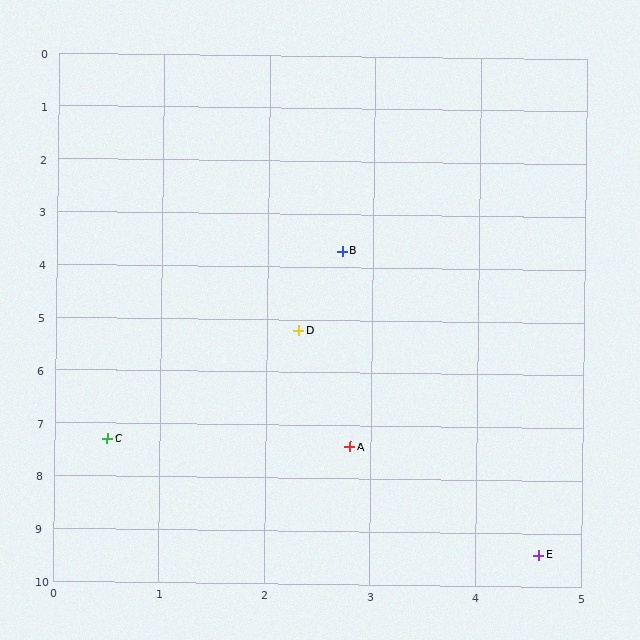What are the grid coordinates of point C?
Point C is at approximately (0.5, 7.3).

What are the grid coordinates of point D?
Point D is at approximately (2.3, 5.2).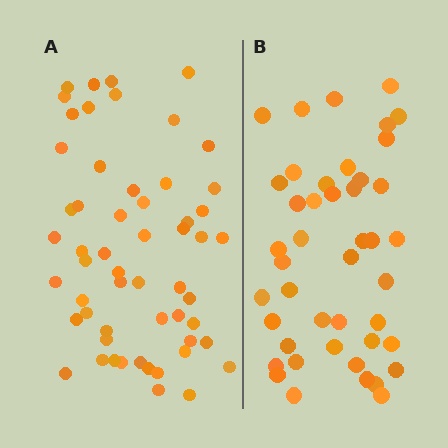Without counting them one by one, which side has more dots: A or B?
Region A (the left region) has more dots.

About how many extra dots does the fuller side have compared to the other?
Region A has roughly 12 or so more dots than region B.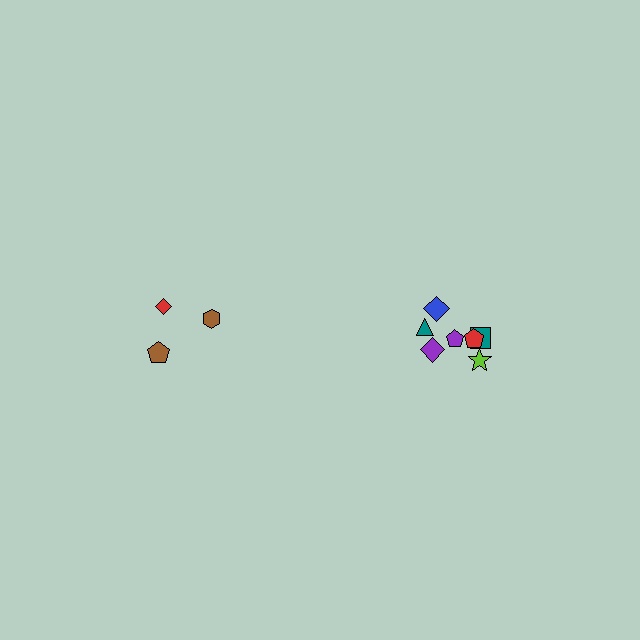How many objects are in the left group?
There are 3 objects.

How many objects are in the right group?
There are 7 objects.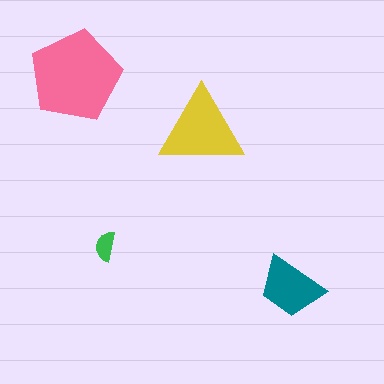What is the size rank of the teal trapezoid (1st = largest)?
3rd.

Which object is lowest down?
The teal trapezoid is bottommost.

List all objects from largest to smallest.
The pink pentagon, the yellow triangle, the teal trapezoid, the green semicircle.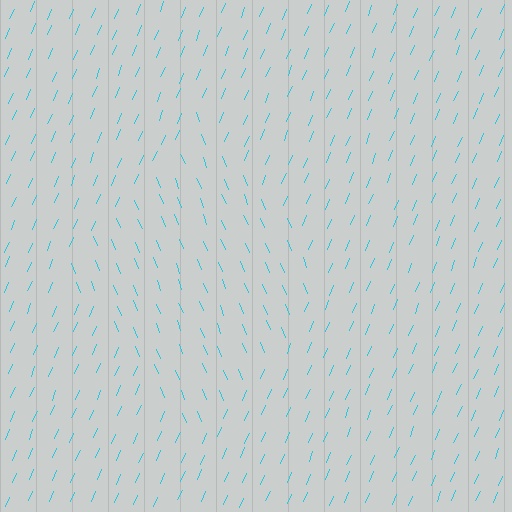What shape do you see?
I see a diamond.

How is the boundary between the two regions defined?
The boundary is defined purely by a change in line orientation (approximately 45 degrees difference). All lines are the same color and thickness.